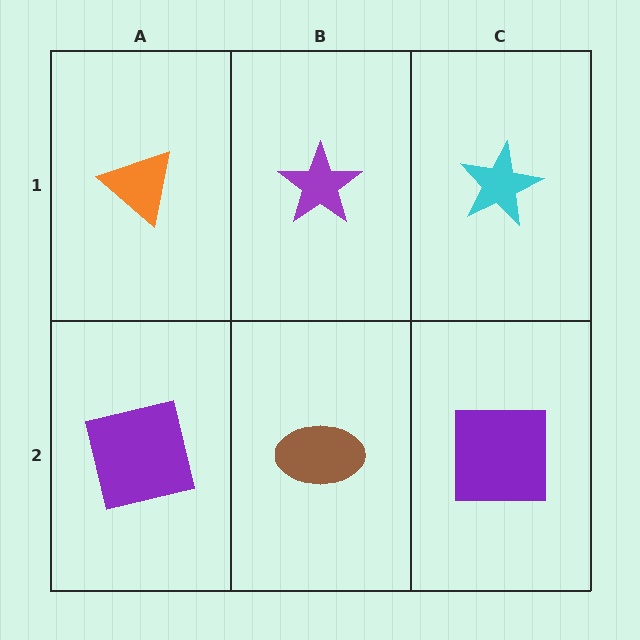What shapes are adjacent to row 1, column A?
A purple square (row 2, column A), a purple star (row 1, column B).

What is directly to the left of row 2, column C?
A brown ellipse.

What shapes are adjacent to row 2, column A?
An orange triangle (row 1, column A), a brown ellipse (row 2, column B).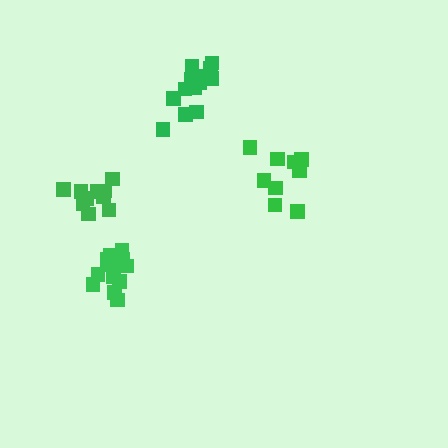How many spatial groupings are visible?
There are 4 spatial groupings.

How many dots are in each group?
Group 1: 13 dots, Group 2: 10 dots, Group 3: 10 dots, Group 4: 12 dots (45 total).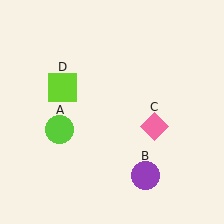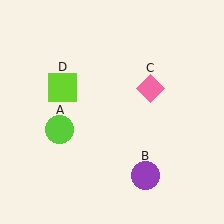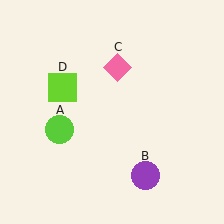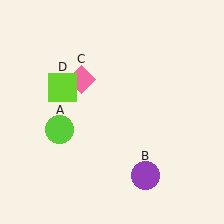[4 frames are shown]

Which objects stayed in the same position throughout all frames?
Lime circle (object A) and purple circle (object B) and lime square (object D) remained stationary.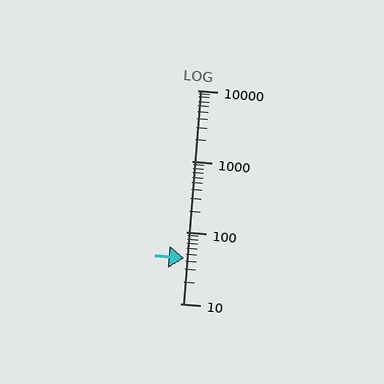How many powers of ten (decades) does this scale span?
The scale spans 3 decades, from 10 to 10000.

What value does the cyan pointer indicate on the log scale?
The pointer indicates approximately 43.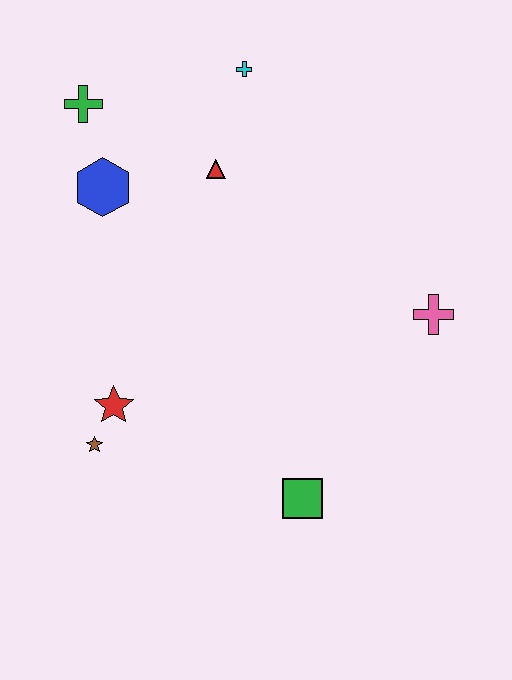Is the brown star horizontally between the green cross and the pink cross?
Yes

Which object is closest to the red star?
The brown star is closest to the red star.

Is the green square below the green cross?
Yes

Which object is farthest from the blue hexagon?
The green square is farthest from the blue hexagon.